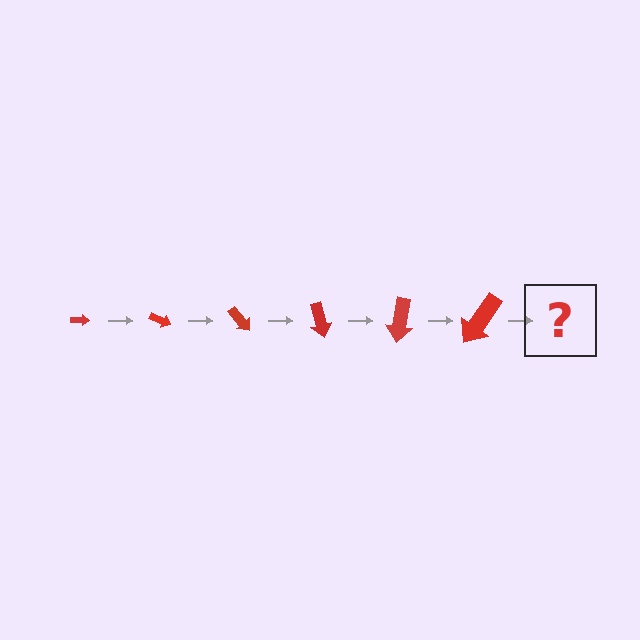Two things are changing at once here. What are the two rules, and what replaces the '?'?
The two rules are that the arrow grows larger each step and it rotates 25 degrees each step. The '?' should be an arrow, larger than the previous one and rotated 150 degrees from the start.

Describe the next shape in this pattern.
It should be an arrow, larger than the previous one and rotated 150 degrees from the start.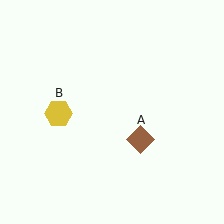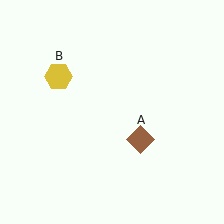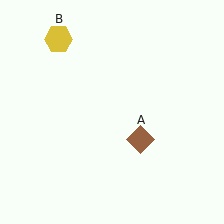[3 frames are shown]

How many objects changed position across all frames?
1 object changed position: yellow hexagon (object B).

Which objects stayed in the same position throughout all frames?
Brown diamond (object A) remained stationary.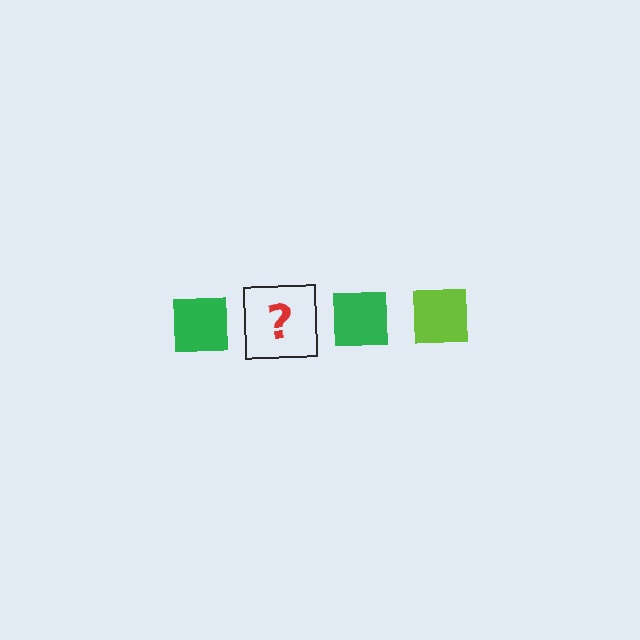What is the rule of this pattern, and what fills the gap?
The rule is that the pattern cycles through green, lime squares. The gap should be filled with a lime square.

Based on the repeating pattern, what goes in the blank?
The blank should be a lime square.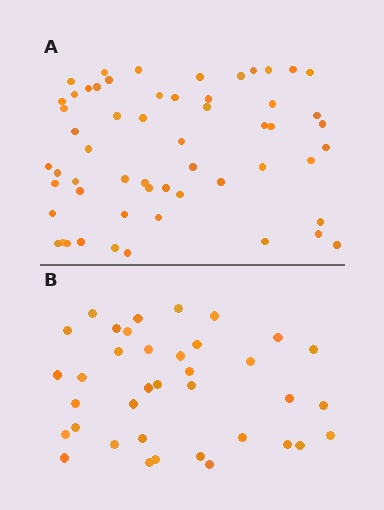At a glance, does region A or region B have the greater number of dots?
Region A (the top region) has more dots.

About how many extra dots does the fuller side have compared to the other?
Region A has approximately 20 more dots than region B.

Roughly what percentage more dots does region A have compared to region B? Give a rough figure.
About 55% more.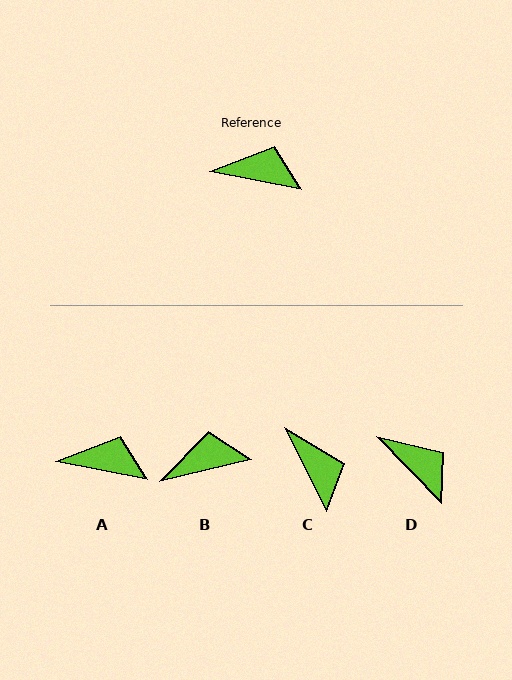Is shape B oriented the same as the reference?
No, it is off by about 25 degrees.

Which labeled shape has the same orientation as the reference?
A.